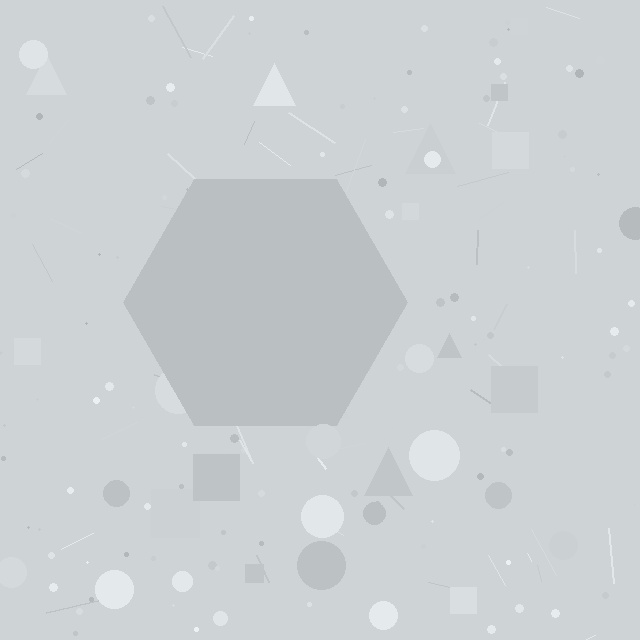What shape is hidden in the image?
A hexagon is hidden in the image.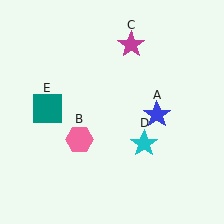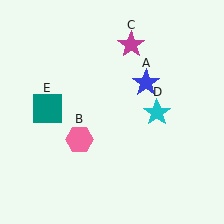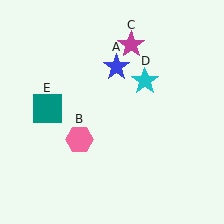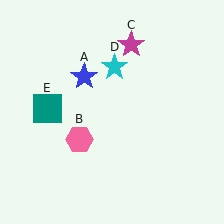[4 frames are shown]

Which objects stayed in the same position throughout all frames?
Pink hexagon (object B) and magenta star (object C) and teal square (object E) remained stationary.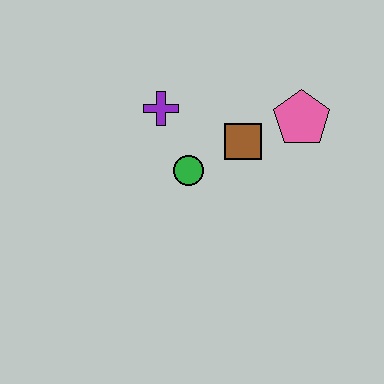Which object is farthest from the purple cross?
The pink pentagon is farthest from the purple cross.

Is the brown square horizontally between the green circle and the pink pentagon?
Yes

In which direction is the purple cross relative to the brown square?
The purple cross is to the left of the brown square.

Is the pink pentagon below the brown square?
No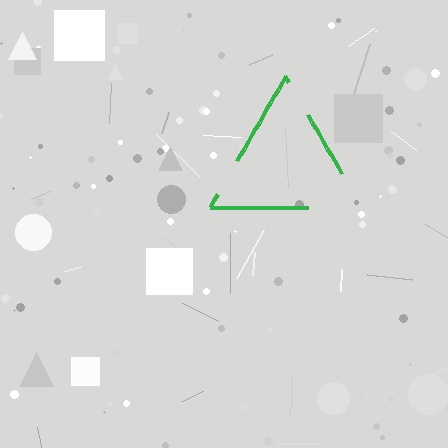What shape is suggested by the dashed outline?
The dashed outline suggests a triangle.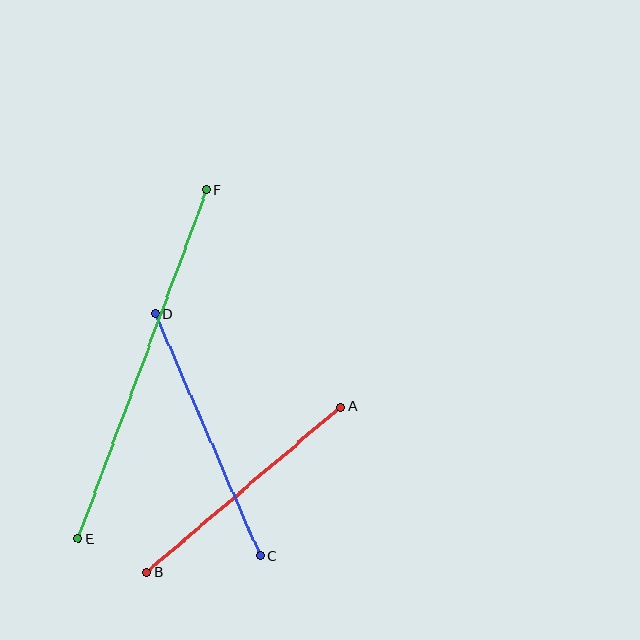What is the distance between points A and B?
The distance is approximately 255 pixels.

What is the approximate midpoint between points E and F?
The midpoint is at approximately (142, 364) pixels.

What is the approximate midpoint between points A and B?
The midpoint is at approximately (244, 490) pixels.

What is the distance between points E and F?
The distance is approximately 372 pixels.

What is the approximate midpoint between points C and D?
The midpoint is at approximately (208, 435) pixels.